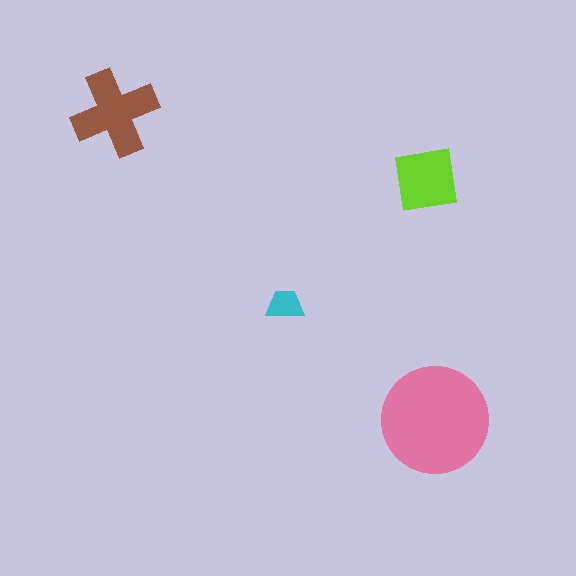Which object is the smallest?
The cyan trapezoid.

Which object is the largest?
The pink circle.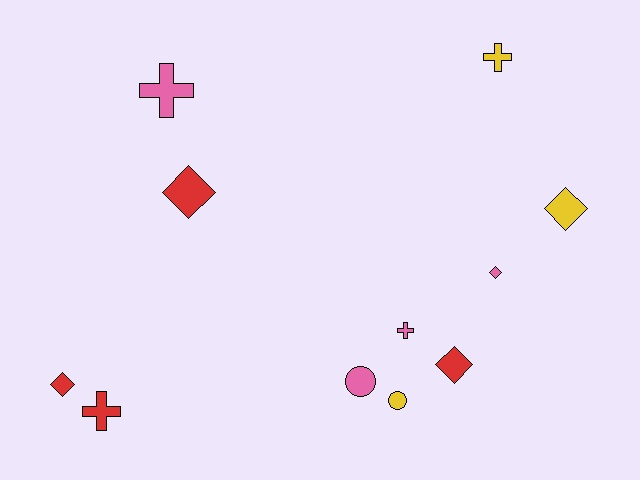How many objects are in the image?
There are 11 objects.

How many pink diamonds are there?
There is 1 pink diamond.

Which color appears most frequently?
Pink, with 4 objects.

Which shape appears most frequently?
Diamond, with 5 objects.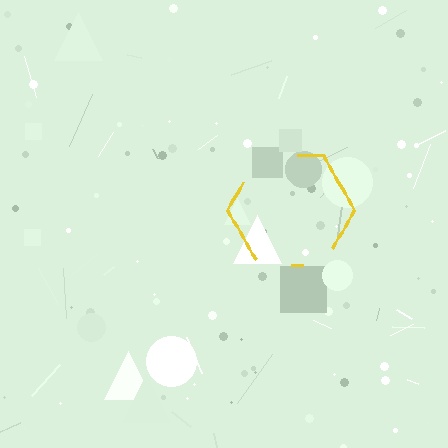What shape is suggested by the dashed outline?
The dashed outline suggests a hexagon.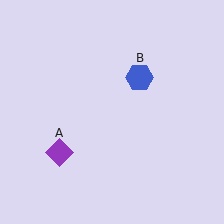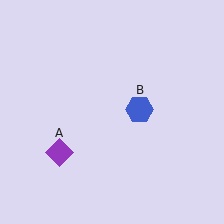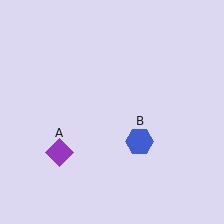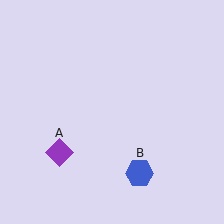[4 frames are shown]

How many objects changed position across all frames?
1 object changed position: blue hexagon (object B).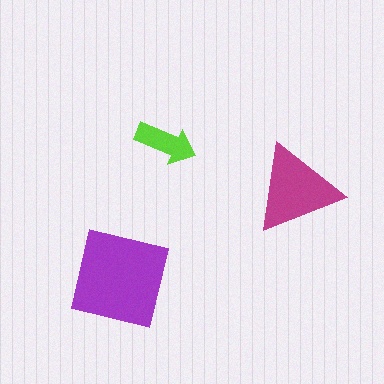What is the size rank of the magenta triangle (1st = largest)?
2nd.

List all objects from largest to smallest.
The purple square, the magenta triangle, the lime arrow.